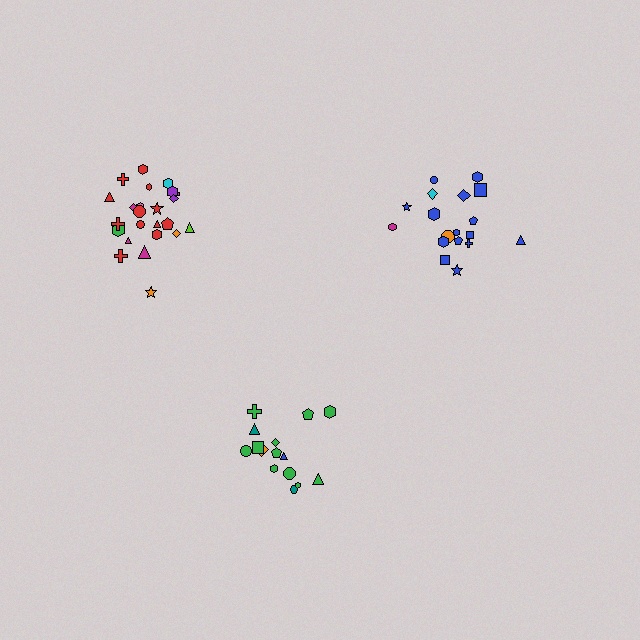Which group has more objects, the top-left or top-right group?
The top-left group.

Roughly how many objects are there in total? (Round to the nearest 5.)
Roughly 60 objects in total.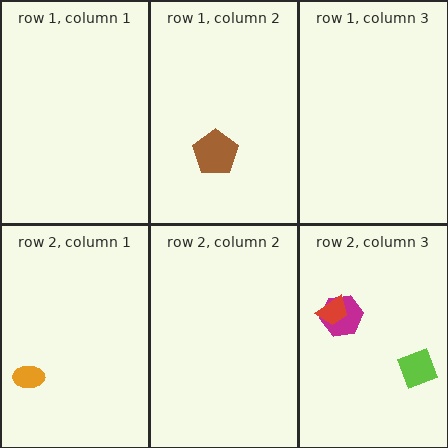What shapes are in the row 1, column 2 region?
The brown pentagon.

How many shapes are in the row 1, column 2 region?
1.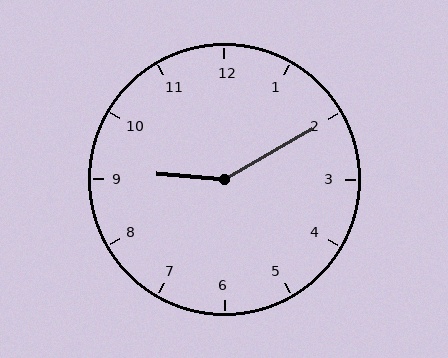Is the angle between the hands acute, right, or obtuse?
It is obtuse.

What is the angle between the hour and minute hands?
Approximately 145 degrees.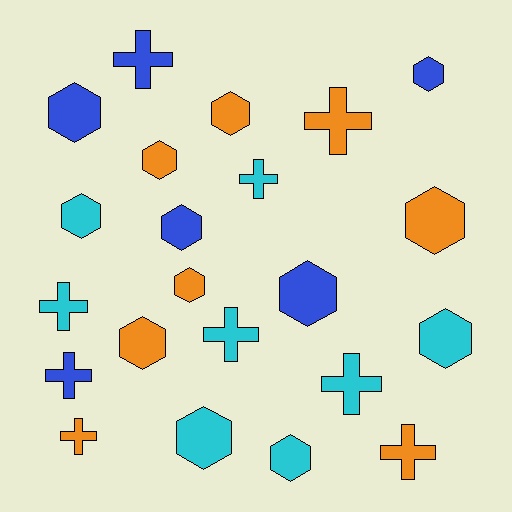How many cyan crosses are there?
There are 4 cyan crosses.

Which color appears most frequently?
Cyan, with 8 objects.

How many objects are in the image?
There are 22 objects.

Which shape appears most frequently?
Hexagon, with 13 objects.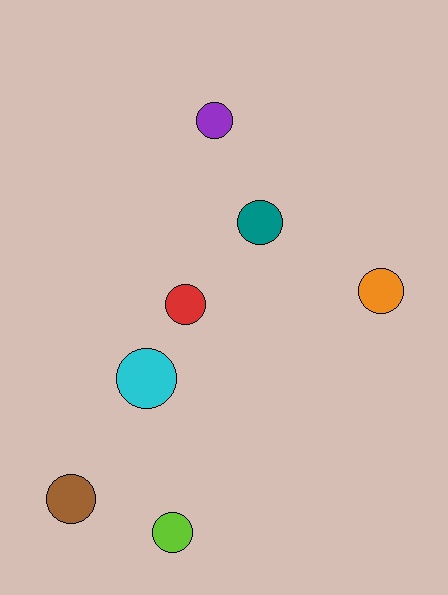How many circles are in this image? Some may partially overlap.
There are 7 circles.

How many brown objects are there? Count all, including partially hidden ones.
There is 1 brown object.